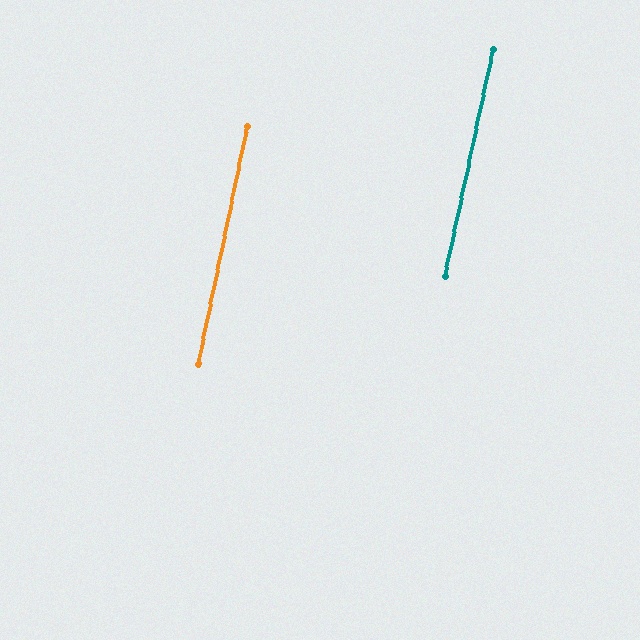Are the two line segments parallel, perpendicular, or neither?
Parallel — their directions differ by only 0.5°.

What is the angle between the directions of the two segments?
Approximately 0 degrees.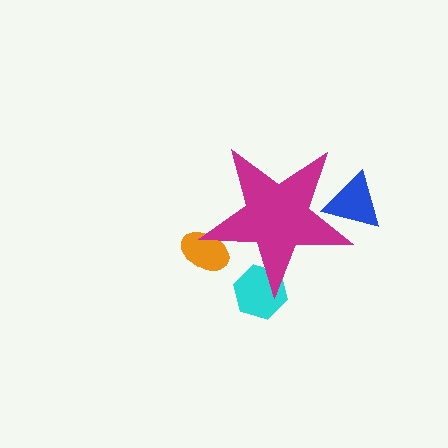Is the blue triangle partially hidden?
Yes, the blue triangle is partially hidden behind the magenta star.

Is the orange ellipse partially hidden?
Yes, the orange ellipse is partially hidden behind the magenta star.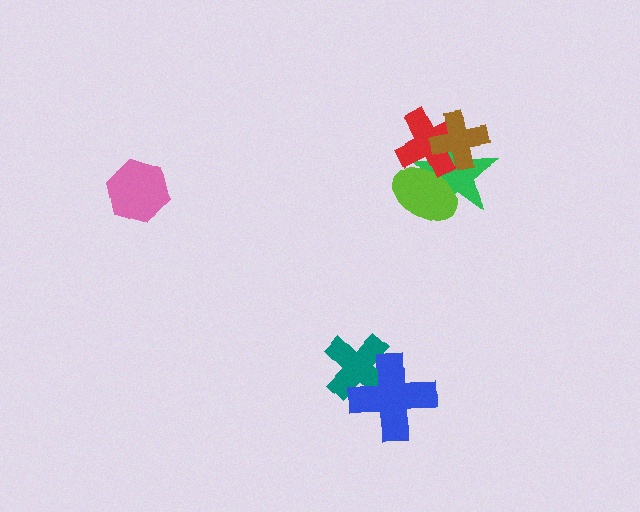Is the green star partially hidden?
Yes, it is partially covered by another shape.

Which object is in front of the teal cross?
The blue cross is in front of the teal cross.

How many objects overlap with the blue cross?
1 object overlaps with the blue cross.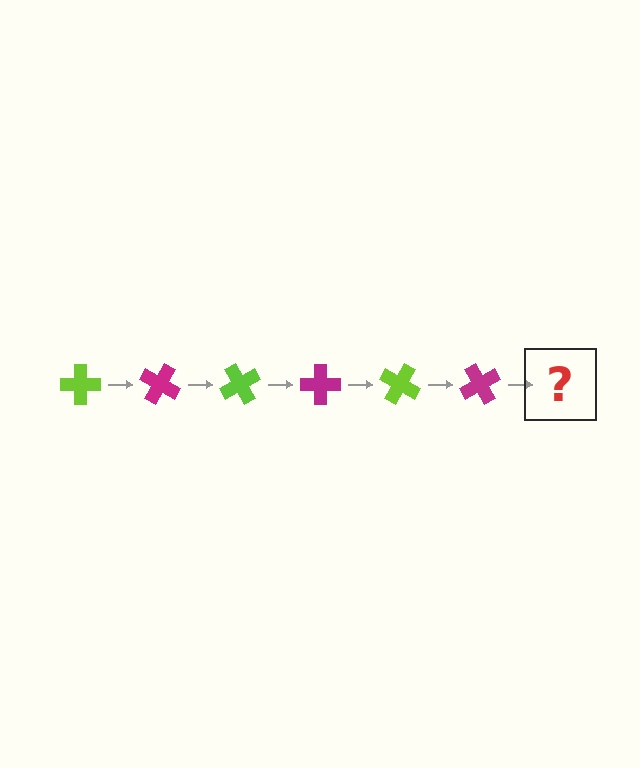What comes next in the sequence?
The next element should be a lime cross, rotated 180 degrees from the start.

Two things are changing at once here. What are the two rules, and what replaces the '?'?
The two rules are that it rotates 30 degrees each step and the color cycles through lime and magenta. The '?' should be a lime cross, rotated 180 degrees from the start.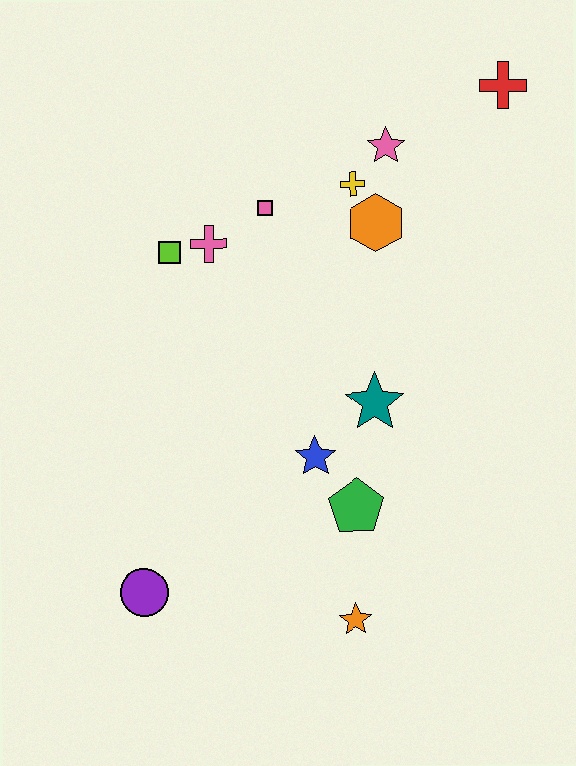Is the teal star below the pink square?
Yes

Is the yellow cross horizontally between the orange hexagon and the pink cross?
Yes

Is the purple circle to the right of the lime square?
No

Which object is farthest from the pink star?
The purple circle is farthest from the pink star.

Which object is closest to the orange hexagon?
The yellow cross is closest to the orange hexagon.